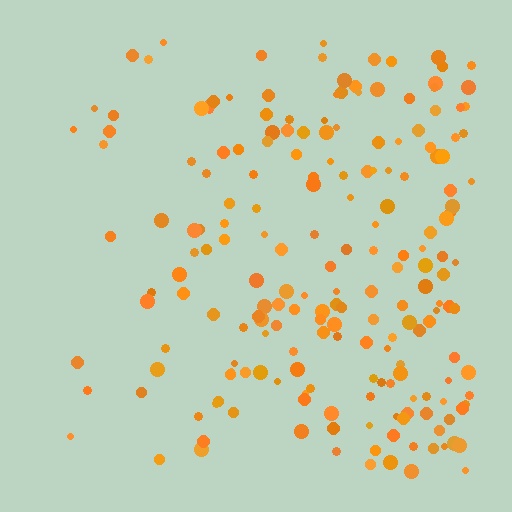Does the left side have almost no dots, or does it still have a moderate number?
Still a moderate number, just noticeably fewer than the right.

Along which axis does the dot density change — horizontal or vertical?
Horizontal.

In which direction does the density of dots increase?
From left to right, with the right side densest.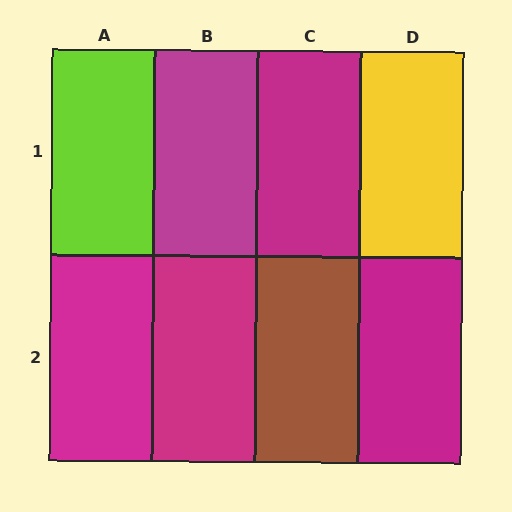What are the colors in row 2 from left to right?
Magenta, magenta, brown, magenta.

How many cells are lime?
1 cell is lime.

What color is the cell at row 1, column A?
Lime.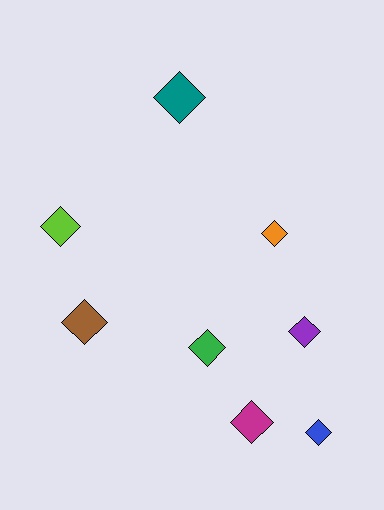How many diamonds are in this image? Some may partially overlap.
There are 8 diamonds.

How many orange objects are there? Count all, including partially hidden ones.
There is 1 orange object.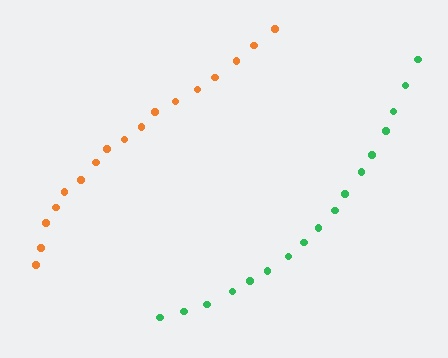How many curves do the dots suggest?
There are 2 distinct paths.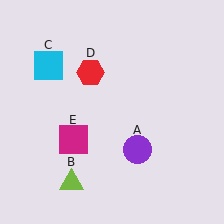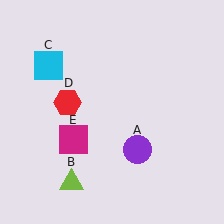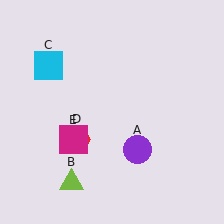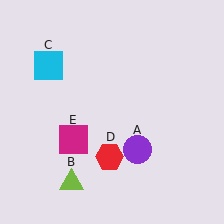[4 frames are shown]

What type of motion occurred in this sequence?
The red hexagon (object D) rotated counterclockwise around the center of the scene.